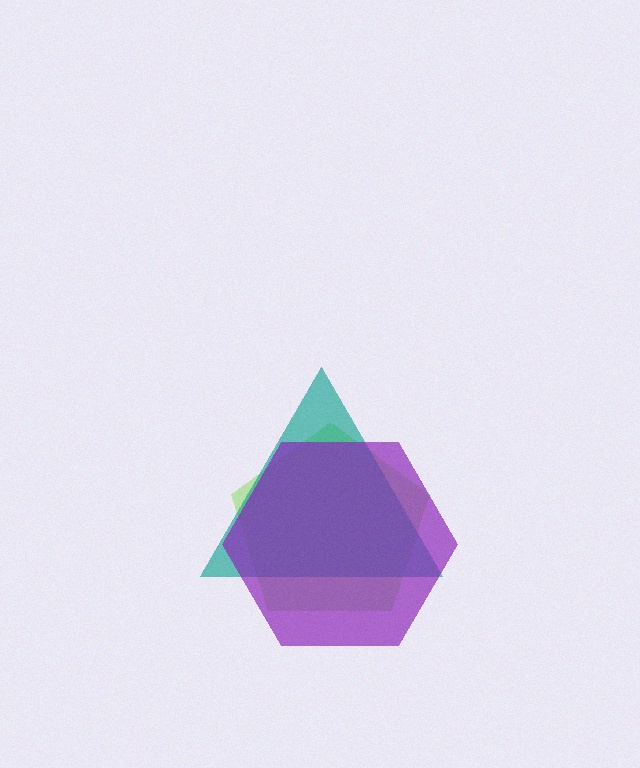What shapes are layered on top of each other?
The layered shapes are: a lime pentagon, a teal triangle, a purple hexagon.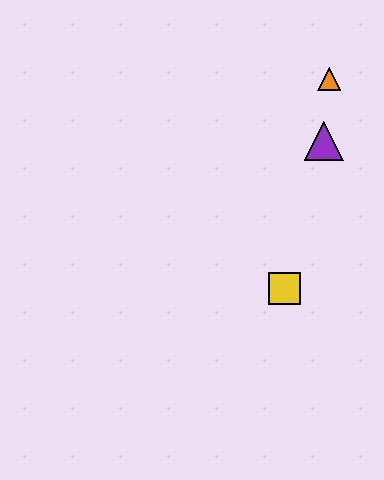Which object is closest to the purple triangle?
The orange triangle is closest to the purple triangle.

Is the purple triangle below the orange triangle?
Yes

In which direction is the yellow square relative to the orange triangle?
The yellow square is below the orange triangle.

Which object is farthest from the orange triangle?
The yellow square is farthest from the orange triangle.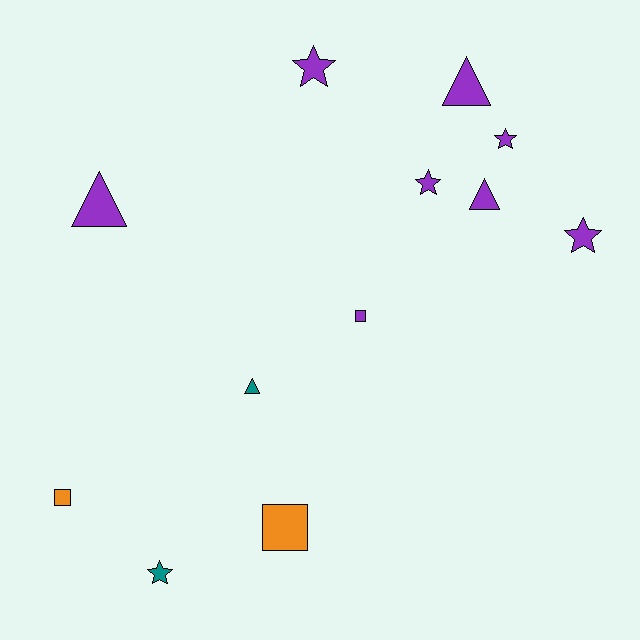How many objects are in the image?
There are 12 objects.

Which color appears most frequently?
Purple, with 8 objects.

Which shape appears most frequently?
Star, with 5 objects.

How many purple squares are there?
There is 1 purple square.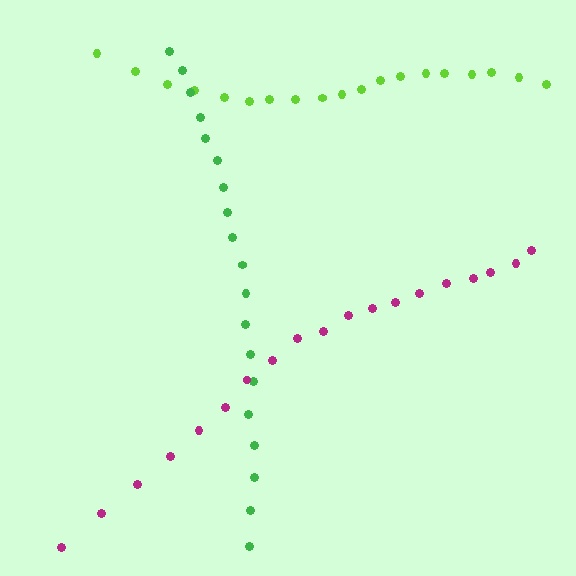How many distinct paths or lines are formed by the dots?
There are 3 distinct paths.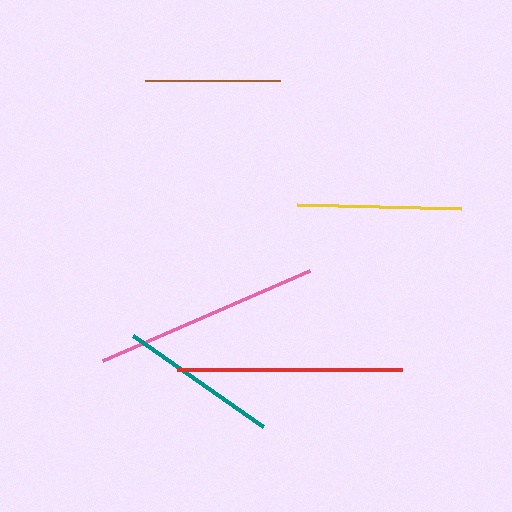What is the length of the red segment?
The red segment is approximately 225 pixels long.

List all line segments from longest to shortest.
From longest to shortest: pink, red, yellow, teal, brown.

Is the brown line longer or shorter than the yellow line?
The yellow line is longer than the brown line.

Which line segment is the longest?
The pink line is the longest at approximately 225 pixels.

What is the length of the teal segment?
The teal segment is approximately 159 pixels long.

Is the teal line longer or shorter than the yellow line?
The yellow line is longer than the teal line.